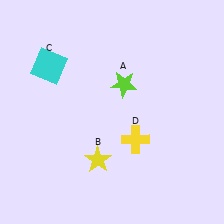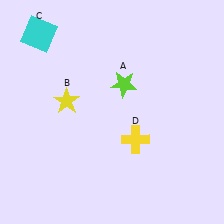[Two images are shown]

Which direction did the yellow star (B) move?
The yellow star (B) moved up.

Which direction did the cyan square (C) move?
The cyan square (C) moved up.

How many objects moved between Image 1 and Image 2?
2 objects moved between the two images.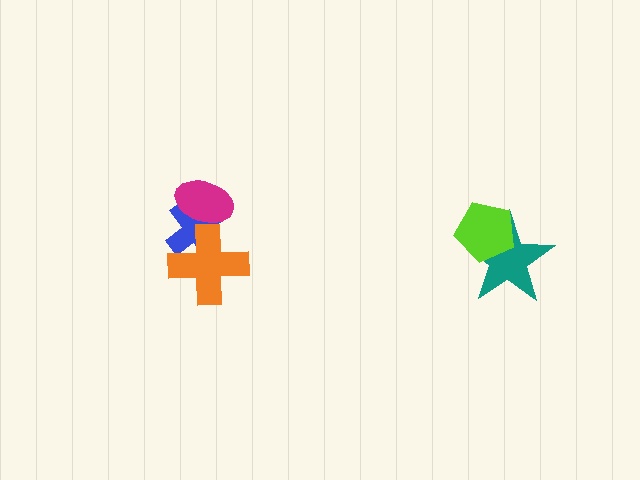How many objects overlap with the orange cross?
2 objects overlap with the orange cross.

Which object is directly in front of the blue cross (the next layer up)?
The magenta ellipse is directly in front of the blue cross.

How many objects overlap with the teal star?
1 object overlaps with the teal star.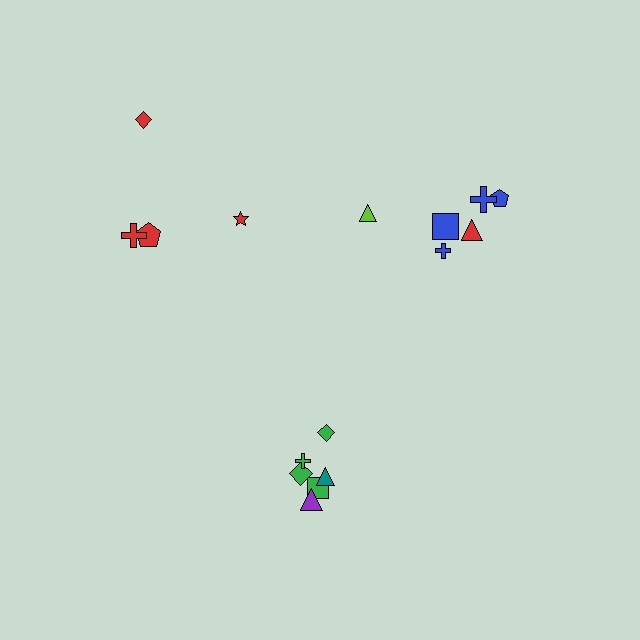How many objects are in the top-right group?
There are 6 objects.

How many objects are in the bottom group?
There are 6 objects.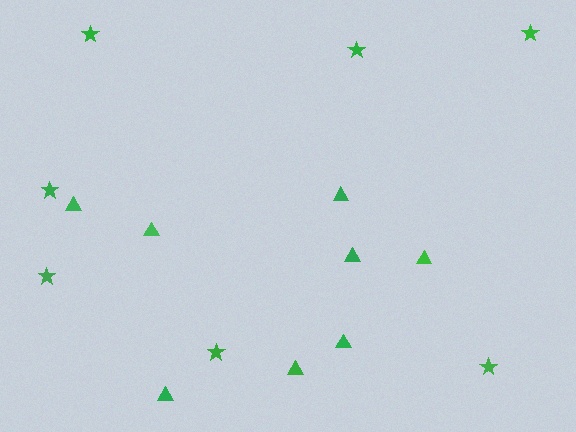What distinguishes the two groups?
There are 2 groups: one group of stars (7) and one group of triangles (8).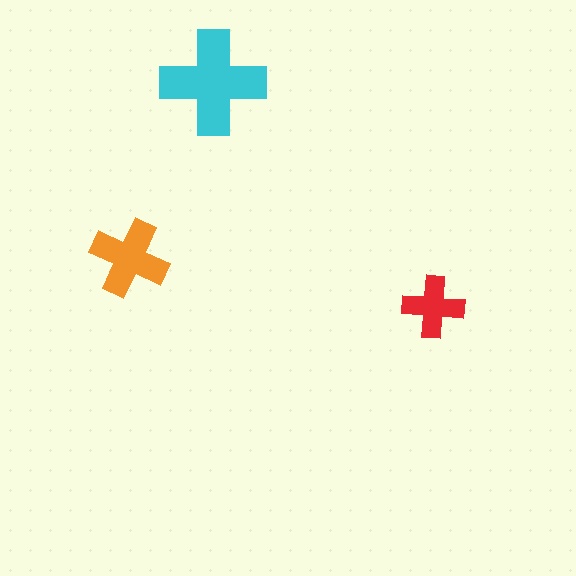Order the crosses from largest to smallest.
the cyan one, the orange one, the red one.